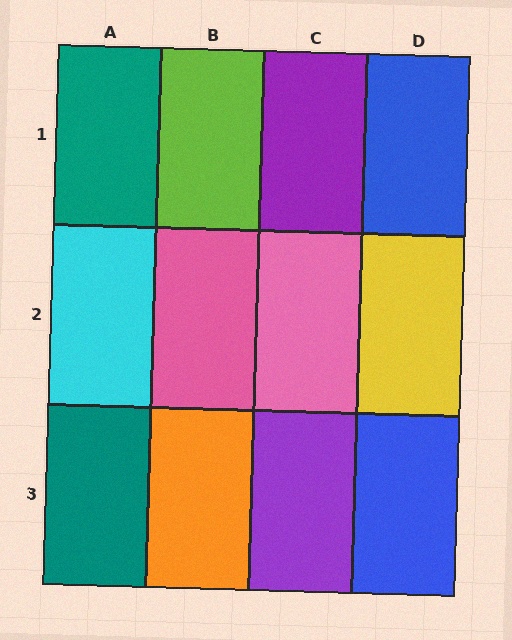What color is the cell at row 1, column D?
Blue.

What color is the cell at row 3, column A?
Teal.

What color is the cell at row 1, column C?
Purple.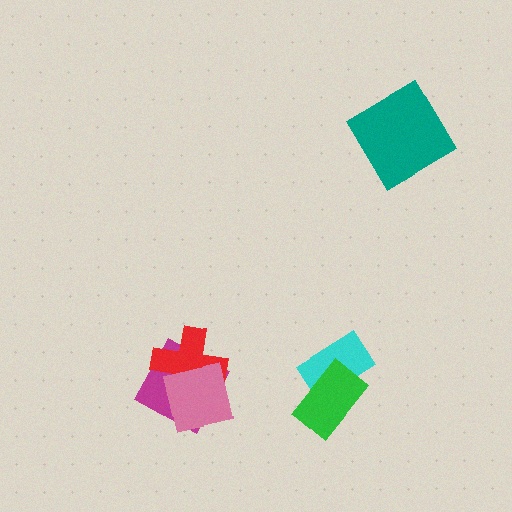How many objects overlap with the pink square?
2 objects overlap with the pink square.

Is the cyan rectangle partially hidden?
Yes, it is partially covered by another shape.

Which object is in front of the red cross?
The pink square is in front of the red cross.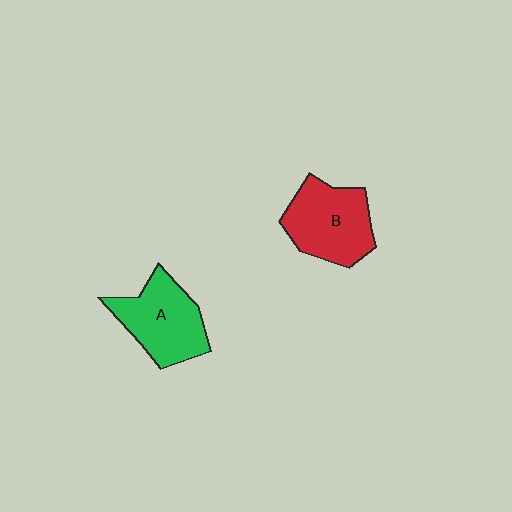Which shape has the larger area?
Shape B (red).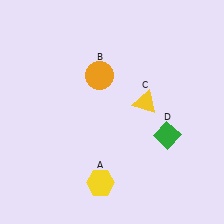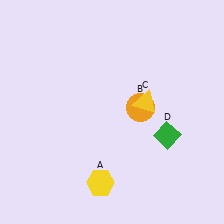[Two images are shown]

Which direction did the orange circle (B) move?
The orange circle (B) moved right.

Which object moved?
The orange circle (B) moved right.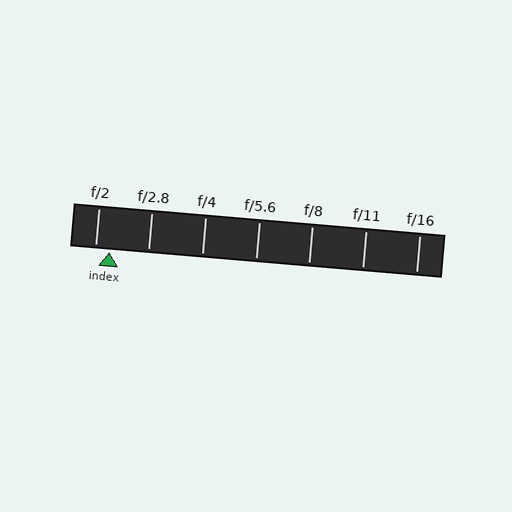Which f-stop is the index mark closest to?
The index mark is closest to f/2.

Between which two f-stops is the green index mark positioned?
The index mark is between f/2 and f/2.8.